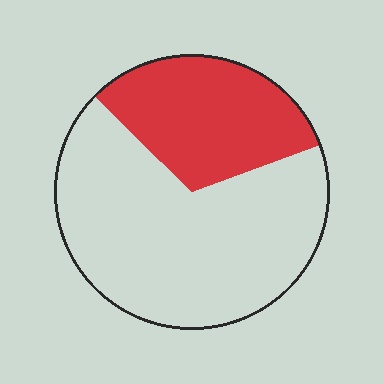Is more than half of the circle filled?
No.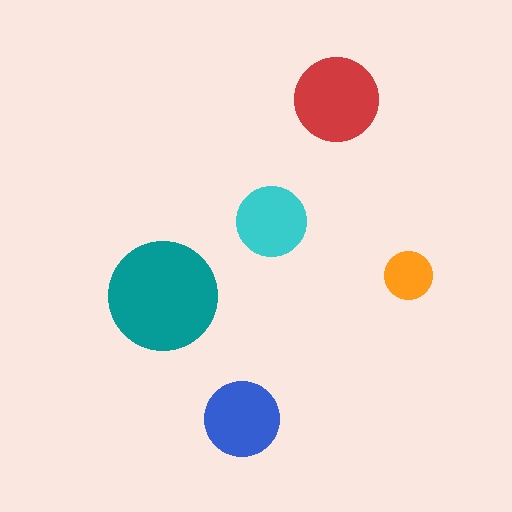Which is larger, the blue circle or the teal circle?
The teal one.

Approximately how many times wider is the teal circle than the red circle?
About 1.5 times wider.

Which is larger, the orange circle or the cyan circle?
The cyan one.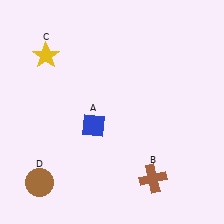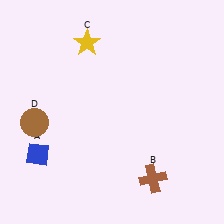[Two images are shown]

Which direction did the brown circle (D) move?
The brown circle (D) moved up.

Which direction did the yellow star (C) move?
The yellow star (C) moved right.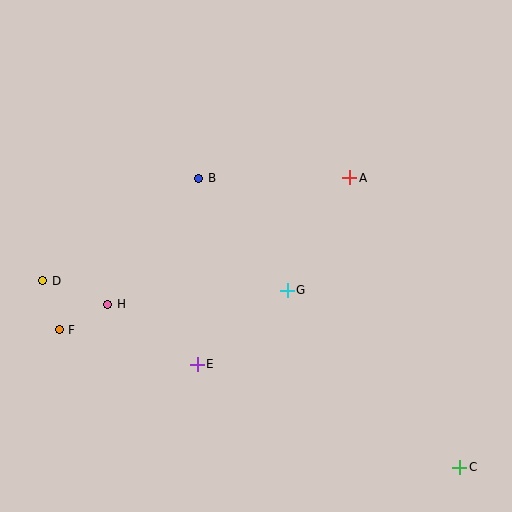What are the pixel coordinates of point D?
Point D is at (43, 281).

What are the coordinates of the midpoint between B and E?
The midpoint between B and E is at (198, 271).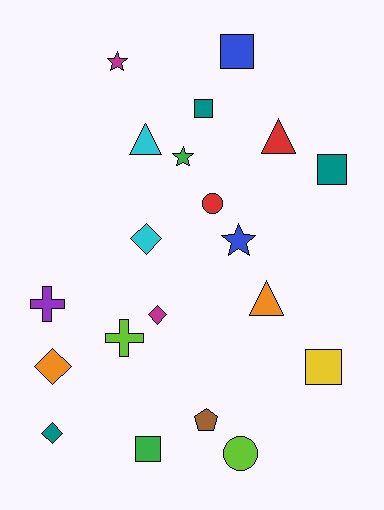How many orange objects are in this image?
There are 2 orange objects.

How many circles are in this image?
There are 2 circles.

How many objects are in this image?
There are 20 objects.